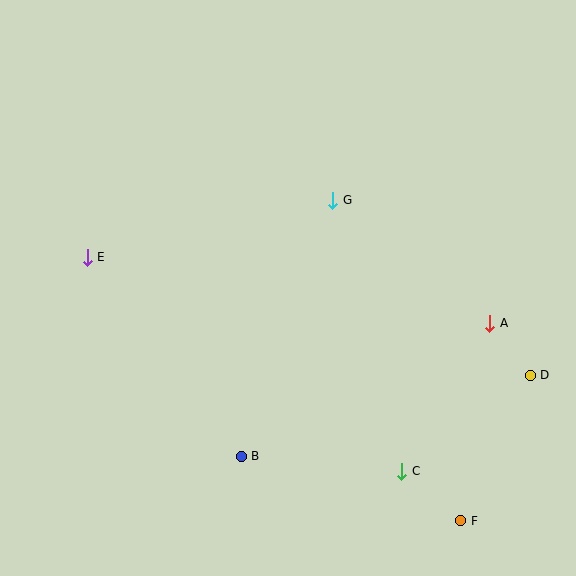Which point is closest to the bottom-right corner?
Point F is closest to the bottom-right corner.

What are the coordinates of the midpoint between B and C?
The midpoint between B and C is at (322, 464).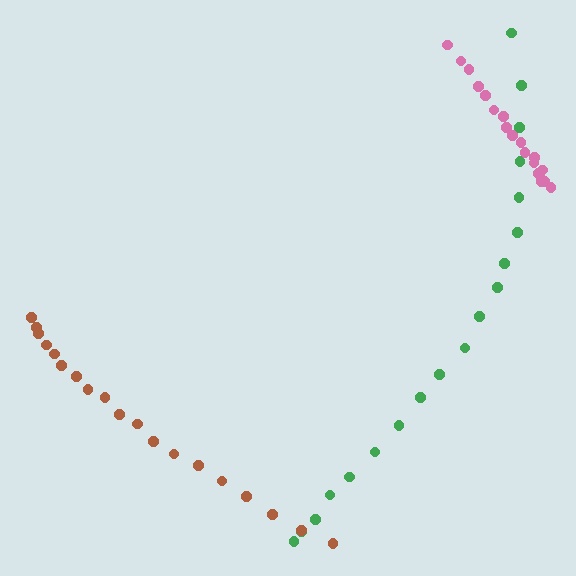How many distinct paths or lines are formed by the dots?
There are 3 distinct paths.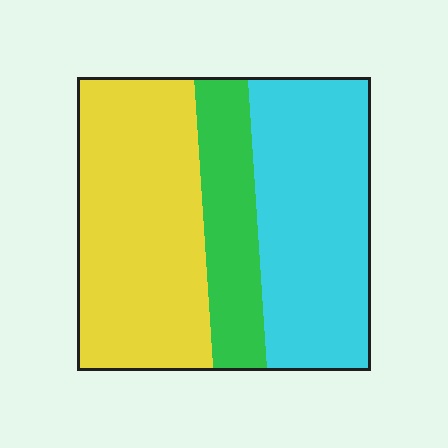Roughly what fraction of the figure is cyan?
Cyan covers about 40% of the figure.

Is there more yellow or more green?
Yellow.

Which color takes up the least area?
Green, at roughly 20%.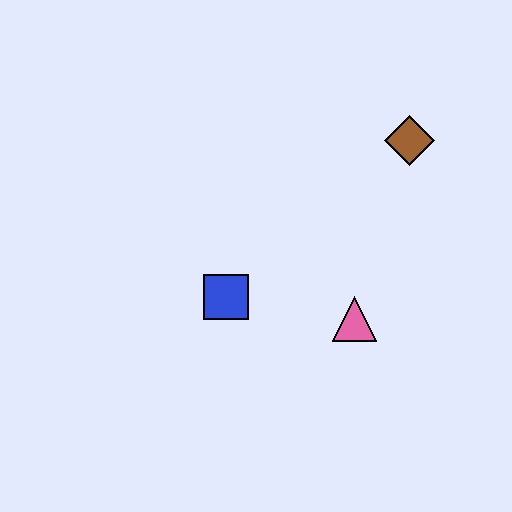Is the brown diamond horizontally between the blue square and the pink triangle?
No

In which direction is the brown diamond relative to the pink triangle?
The brown diamond is above the pink triangle.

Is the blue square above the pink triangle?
Yes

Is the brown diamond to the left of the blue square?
No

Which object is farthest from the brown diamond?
The blue square is farthest from the brown diamond.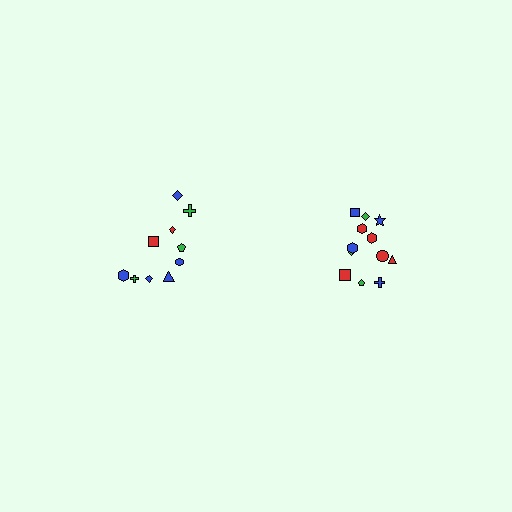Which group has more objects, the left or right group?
The right group.